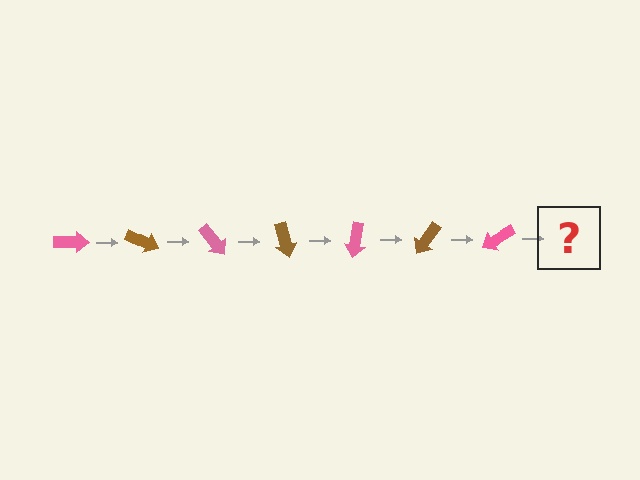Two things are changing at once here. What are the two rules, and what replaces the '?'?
The two rules are that it rotates 25 degrees each step and the color cycles through pink and brown. The '?' should be a brown arrow, rotated 175 degrees from the start.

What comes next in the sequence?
The next element should be a brown arrow, rotated 175 degrees from the start.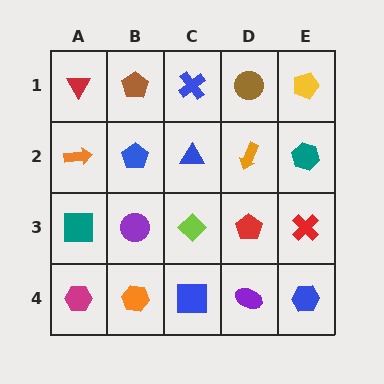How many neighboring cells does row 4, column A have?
2.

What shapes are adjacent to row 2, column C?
A blue cross (row 1, column C), a lime diamond (row 3, column C), a blue pentagon (row 2, column B), an orange arrow (row 2, column D).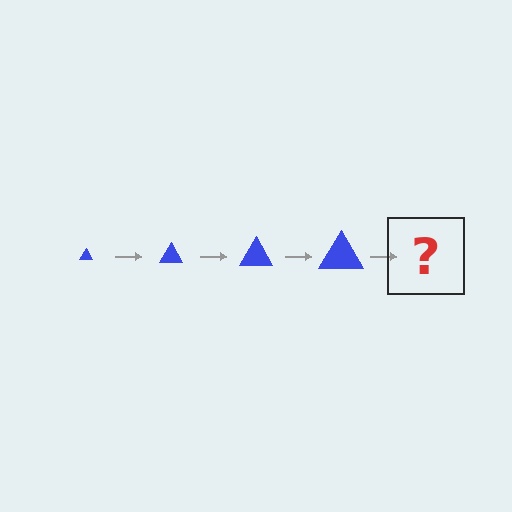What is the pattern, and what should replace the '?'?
The pattern is that the triangle gets progressively larger each step. The '?' should be a blue triangle, larger than the previous one.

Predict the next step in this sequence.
The next step is a blue triangle, larger than the previous one.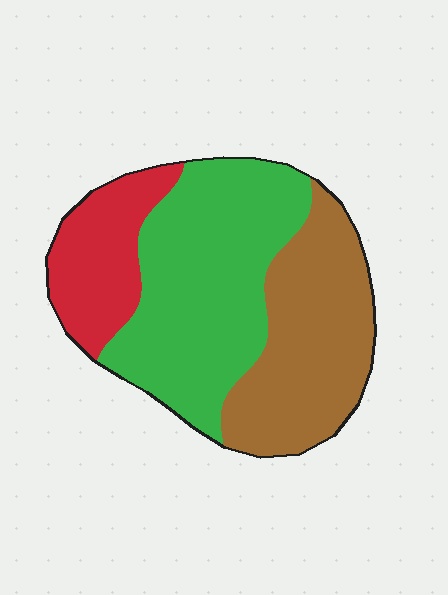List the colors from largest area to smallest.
From largest to smallest: green, brown, red.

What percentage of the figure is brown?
Brown takes up about one third (1/3) of the figure.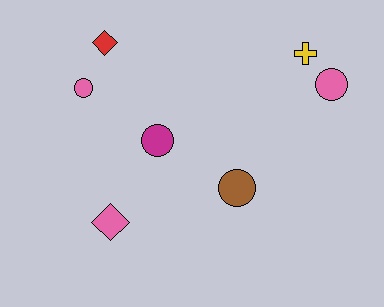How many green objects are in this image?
There are no green objects.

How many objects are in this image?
There are 7 objects.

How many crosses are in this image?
There is 1 cross.